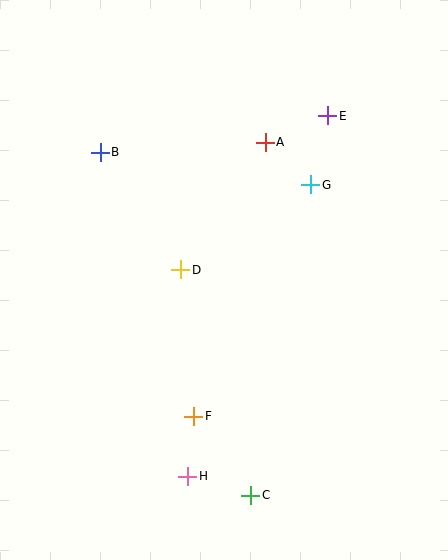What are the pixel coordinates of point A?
Point A is at (265, 142).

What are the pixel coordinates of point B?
Point B is at (100, 152).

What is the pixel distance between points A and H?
The distance between A and H is 343 pixels.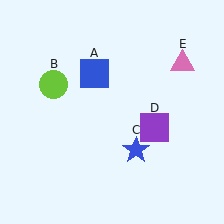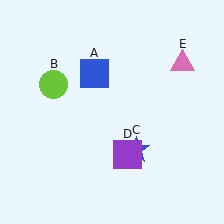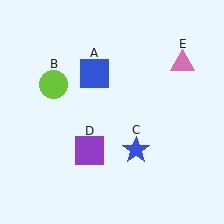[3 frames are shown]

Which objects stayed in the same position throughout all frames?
Blue square (object A) and lime circle (object B) and blue star (object C) and pink triangle (object E) remained stationary.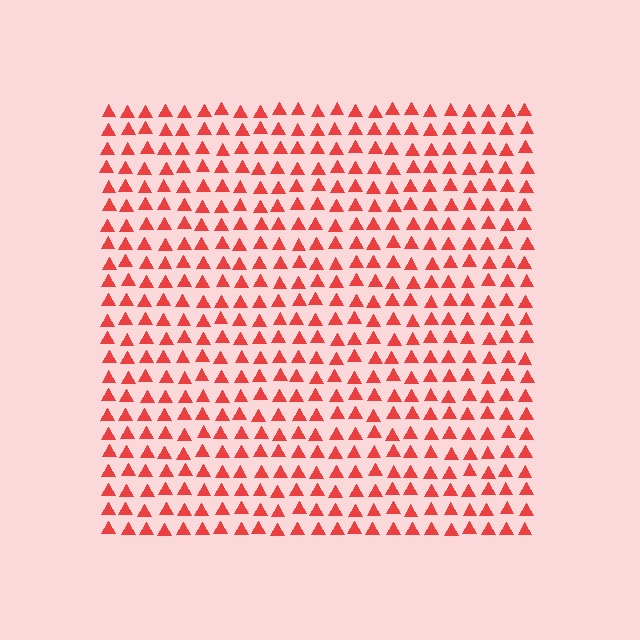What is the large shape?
The large shape is a square.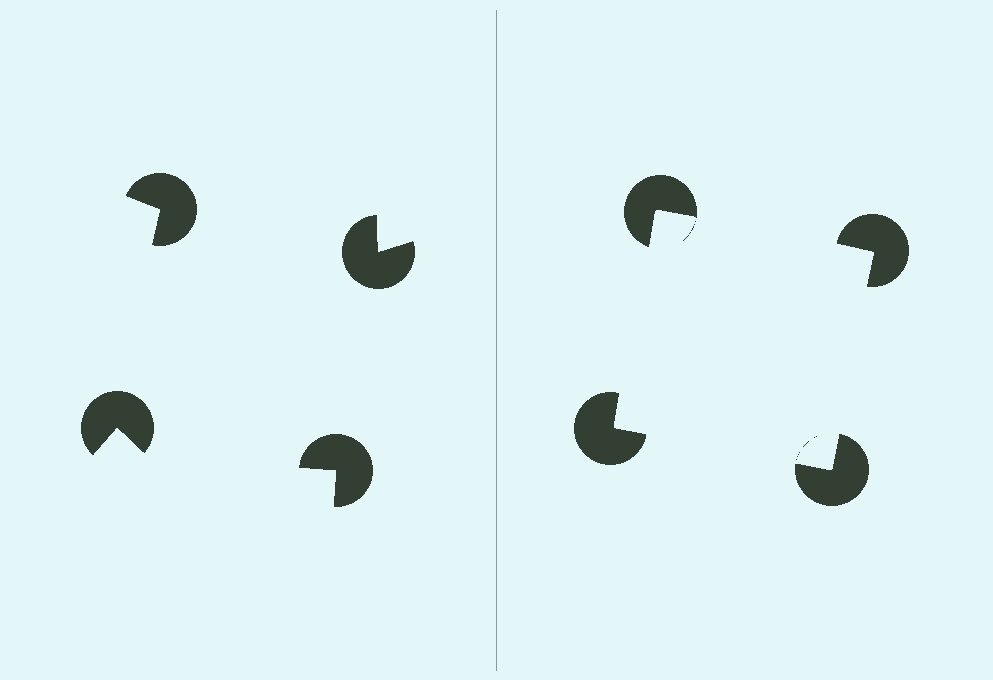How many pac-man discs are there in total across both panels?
8 — 4 on each side.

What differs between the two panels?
The pac-man discs are positioned identically on both sides; only the wedge orientations differ. On the right they align to a square; on the left they are misaligned.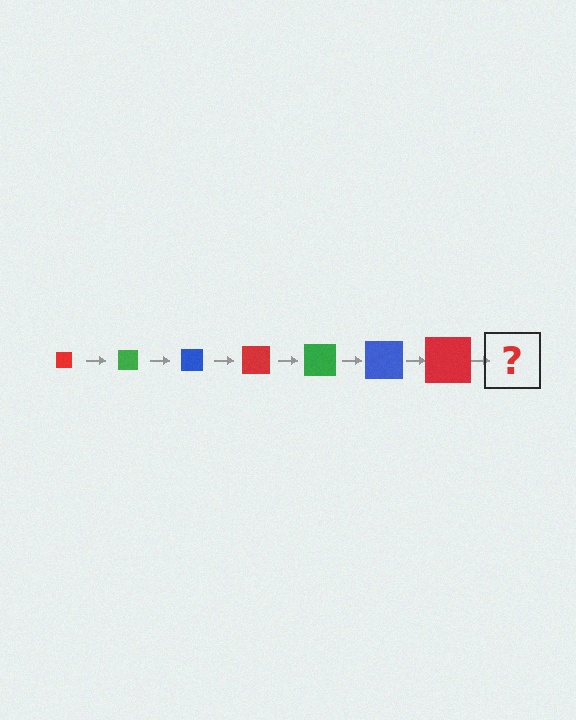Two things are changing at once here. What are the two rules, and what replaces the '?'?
The two rules are that the square grows larger each step and the color cycles through red, green, and blue. The '?' should be a green square, larger than the previous one.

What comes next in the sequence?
The next element should be a green square, larger than the previous one.